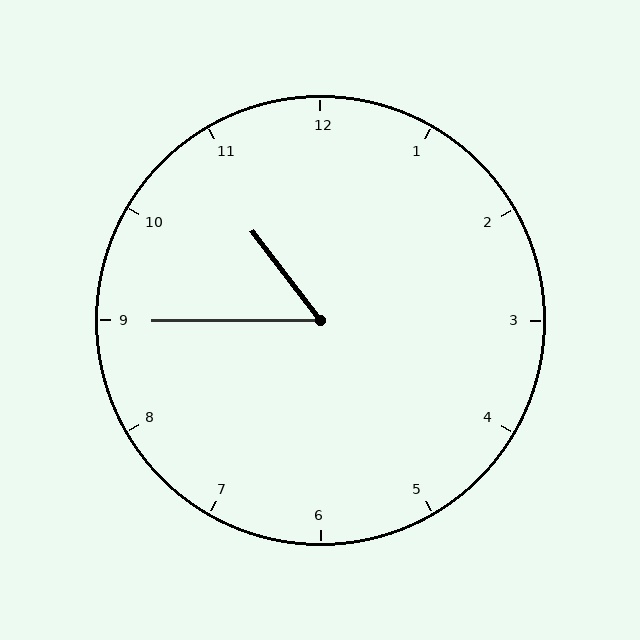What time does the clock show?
10:45.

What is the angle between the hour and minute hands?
Approximately 52 degrees.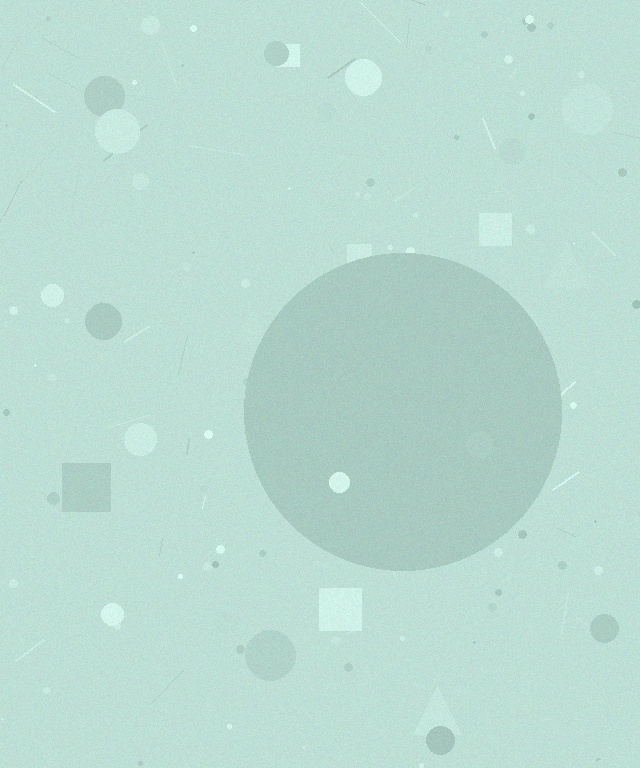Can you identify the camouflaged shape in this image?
The camouflaged shape is a circle.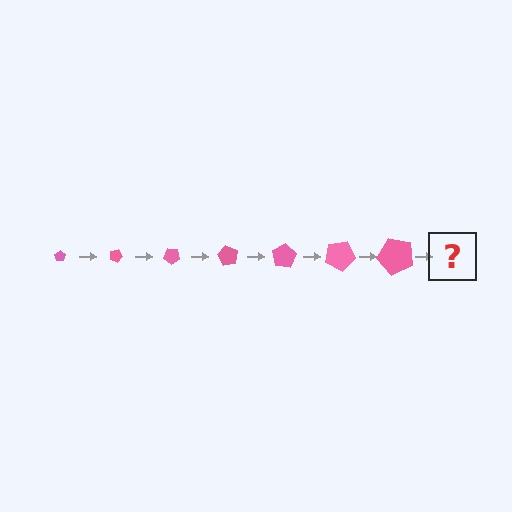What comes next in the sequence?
The next element should be a pentagon, larger than the previous one and rotated 140 degrees from the start.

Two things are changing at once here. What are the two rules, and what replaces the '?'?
The two rules are that the pentagon grows larger each step and it rotates 20 degrees each step. The '?' should be a pentagon, larger than the previous one and rotated 140 degrees from the start.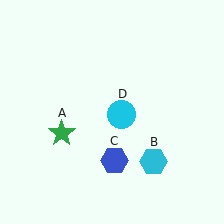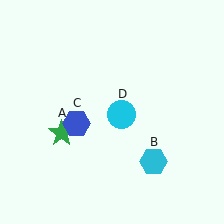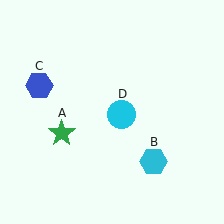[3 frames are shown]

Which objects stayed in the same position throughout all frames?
Green star (object A) and cyan hexagon (object B) and cyan circle (object D) remained stationary.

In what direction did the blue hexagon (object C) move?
The blue hexagon (object C) moved up and to the left.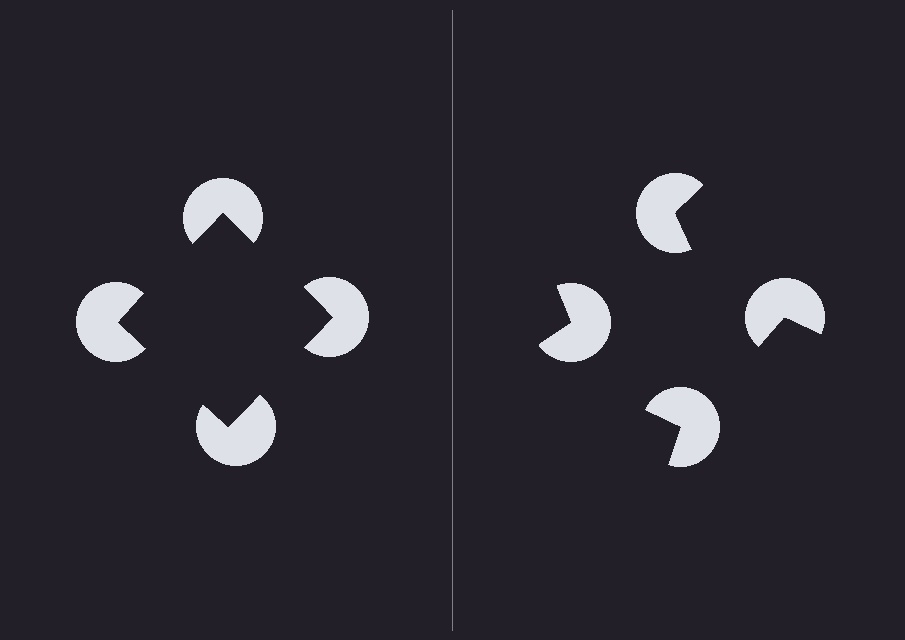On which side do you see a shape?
An illusory square appears on the left side. On the right side the wedge cuts are rotated, so no coherent shape forms.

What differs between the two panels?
The pac-man discs are positioned identically on both sides; only the wedge orientations differ. On the left they align to a square; on the right they are misaligned.